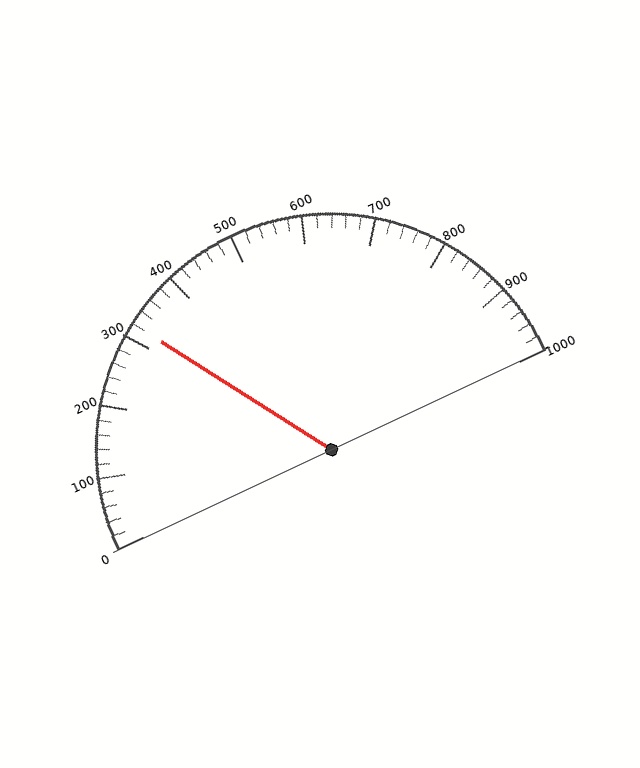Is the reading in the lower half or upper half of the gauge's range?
The reading is in the lower half of the range (0 to 1000).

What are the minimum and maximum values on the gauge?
The gauge ranges from 0 to 1000.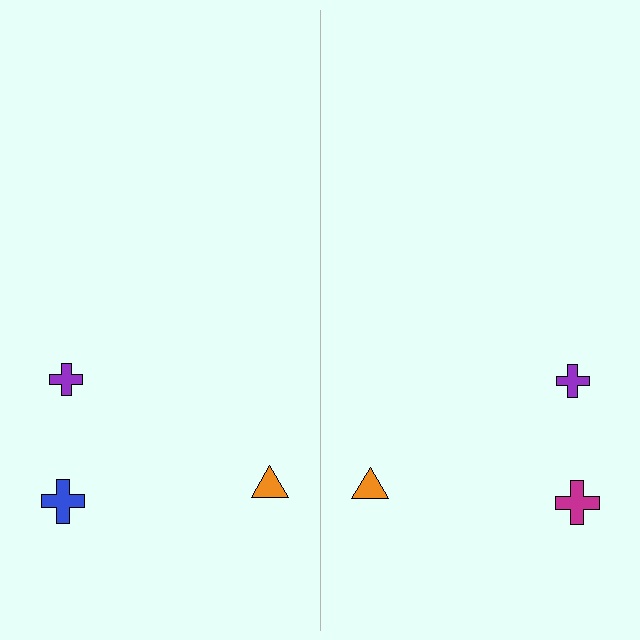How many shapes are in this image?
There are 6 shapes in this image.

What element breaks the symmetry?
The magenta cross on the right side breaks the symmetry — its mirror counterpart is blue.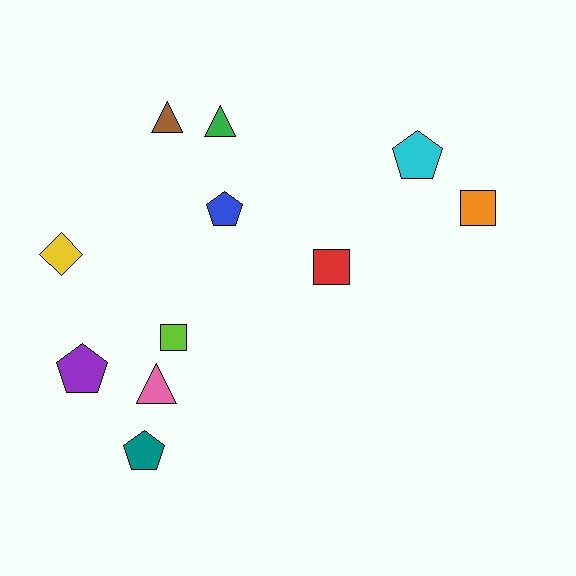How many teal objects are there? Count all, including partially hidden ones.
There is 1 teal object.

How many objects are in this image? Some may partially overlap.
There are 11 objects.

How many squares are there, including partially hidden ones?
There are 3 squares.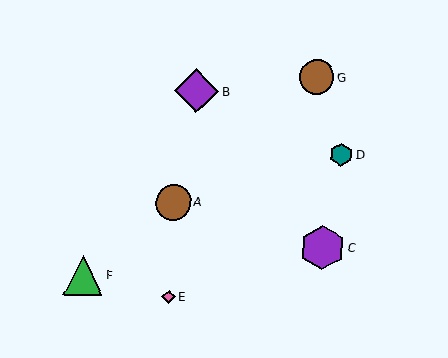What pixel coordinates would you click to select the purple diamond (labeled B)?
Click at (197, 91) to select the purple diamond B.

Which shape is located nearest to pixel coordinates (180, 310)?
The pink diamond (labeled E) at (169, 297) is nearest to that location.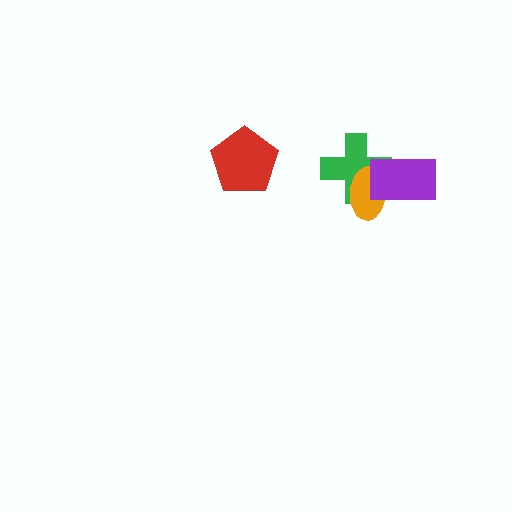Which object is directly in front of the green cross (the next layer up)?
The orange ellipse is directly in front of the green cross.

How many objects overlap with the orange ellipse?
2 objects overlap with the orange ellipse.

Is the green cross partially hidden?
Yes, it is partially covered by another shape.